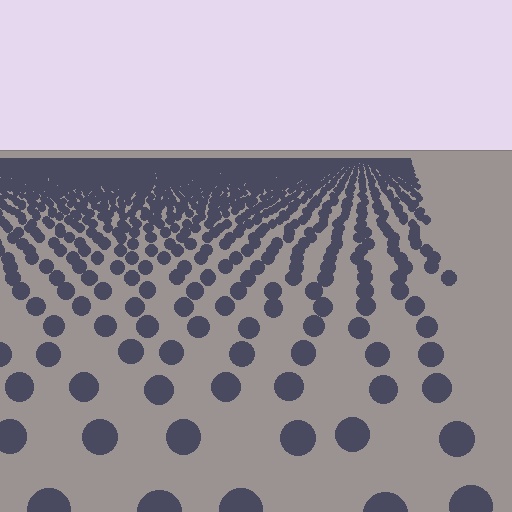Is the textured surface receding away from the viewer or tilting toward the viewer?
The surface is receding away from the viewer. Texture elements get smaller and denser toward the top.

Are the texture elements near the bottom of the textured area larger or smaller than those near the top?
Larger. Near the bottom, elements are closer to the viewer and appear at a bigger on-screen size.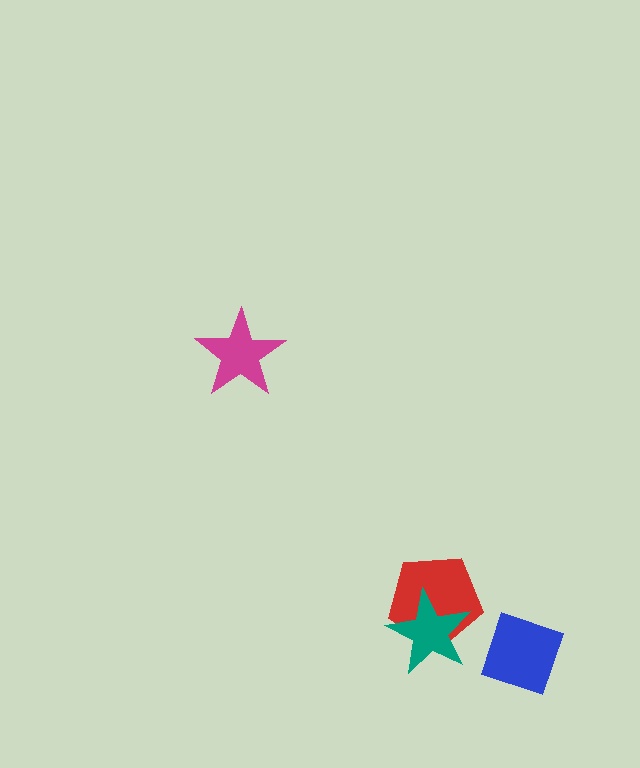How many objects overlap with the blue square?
0 objects overlap with the blue square.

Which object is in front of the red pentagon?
The teal star is in front of the red pentagon.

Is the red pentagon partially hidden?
Yes, it is partially covered by another shape.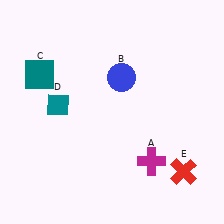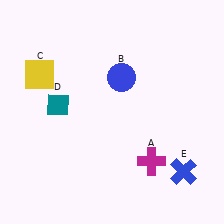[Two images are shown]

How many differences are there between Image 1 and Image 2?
There are 2 differences between the two images.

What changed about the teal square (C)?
In Image 1, C is teal. In Image 2, it changed to yellow.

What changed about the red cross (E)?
In Image 1, E is red. In Image 2, it changed to blue.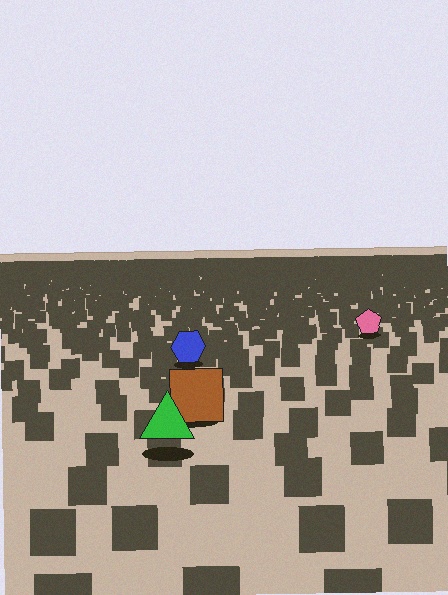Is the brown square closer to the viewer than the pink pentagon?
Yes. The brown square is closer — you can tell from the texture gradient: the ground texture is coarser near it.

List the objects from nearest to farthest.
From nearest to farthest: the green triangle, the brown square, the blue hexagon, the pink pentagon.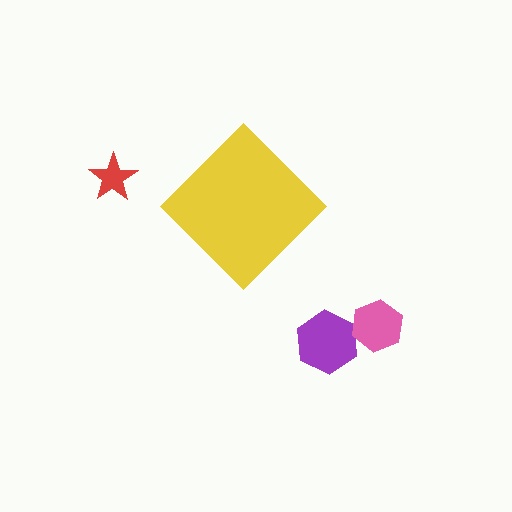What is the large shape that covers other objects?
A yellow diamond.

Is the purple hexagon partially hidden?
No, the purple hexagon is fully visible.